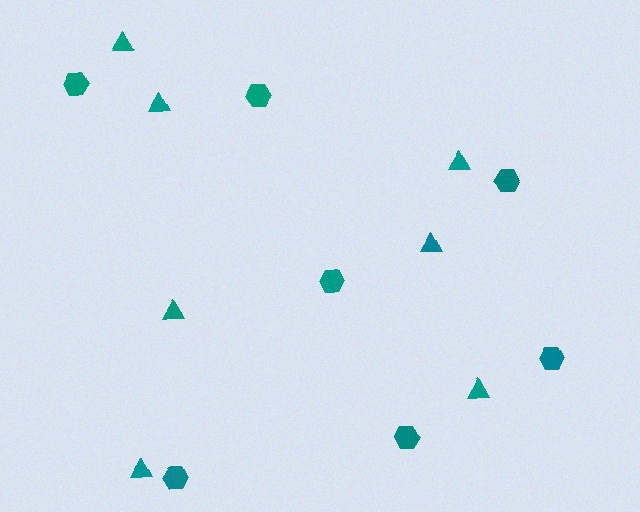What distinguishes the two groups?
There are 2 groups: one group of triangles (7) and one group of hexagons (7).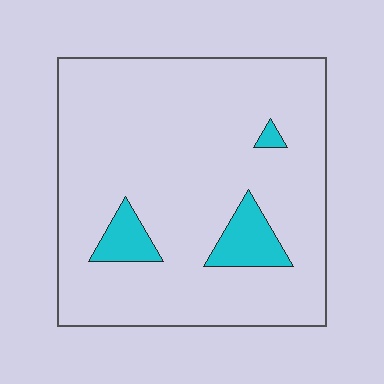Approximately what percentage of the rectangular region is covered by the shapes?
Approximately 10%.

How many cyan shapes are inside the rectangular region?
3.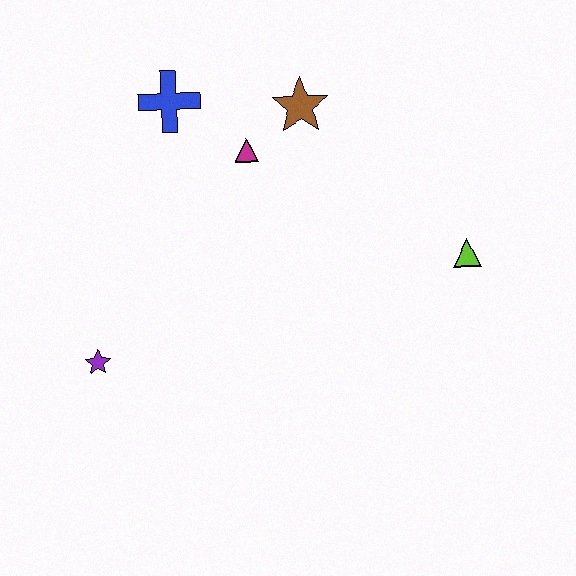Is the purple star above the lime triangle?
No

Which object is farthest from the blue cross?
The lime triangle is farthest from the blue cross.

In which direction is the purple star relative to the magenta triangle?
The purple star is below the magenta triangle.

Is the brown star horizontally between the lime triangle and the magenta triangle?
Yes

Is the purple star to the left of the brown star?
Yes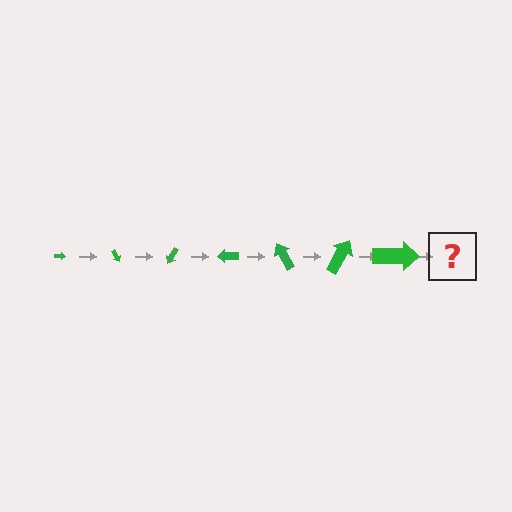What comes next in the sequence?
The next element should be an arrow, larger than the previous one and rotated 420 degrees from the start.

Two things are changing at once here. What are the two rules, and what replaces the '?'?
The two rules are that the arrow grows larger each step and it rotates 60 degrees each step. The '?' should be an arrow, larger than the previous one and rotated 420 degrees from the start.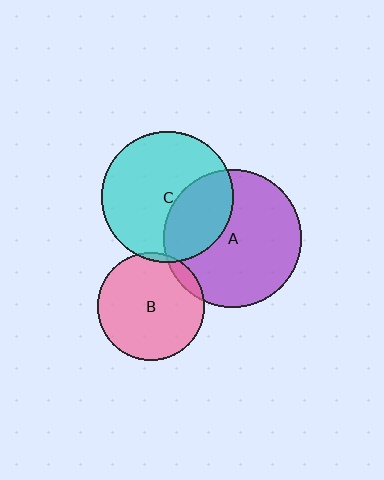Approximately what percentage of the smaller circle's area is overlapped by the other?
Approximately 5%.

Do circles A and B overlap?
Yes.